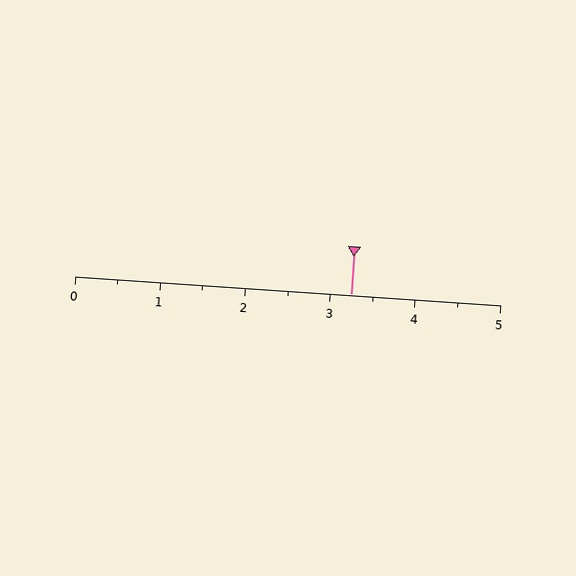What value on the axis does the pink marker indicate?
The marker indicates approximately 3.2.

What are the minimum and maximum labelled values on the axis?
The axis runs from 0 to 5.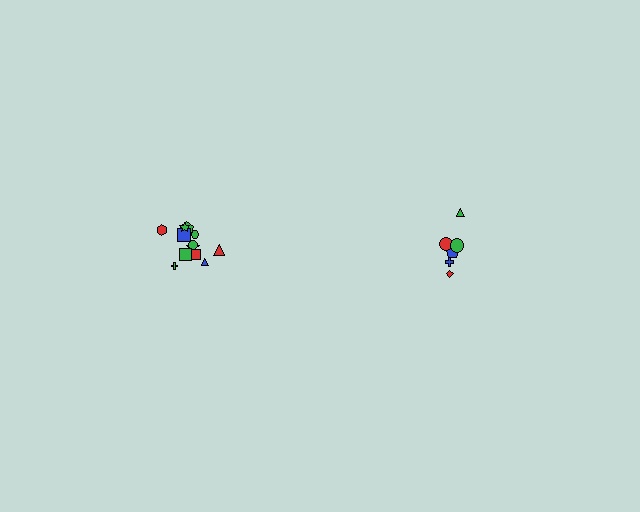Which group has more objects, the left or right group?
The left group.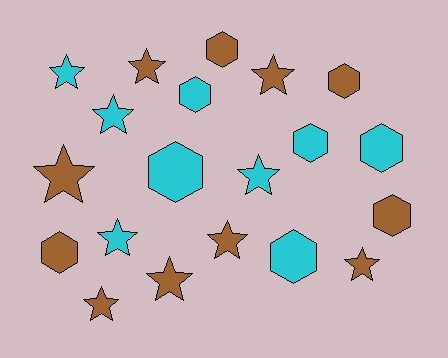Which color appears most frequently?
Brown, with 11 objects.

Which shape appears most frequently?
Star, with 11 objects.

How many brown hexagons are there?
There are 4 brown hexagons.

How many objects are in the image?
There are 20 objects.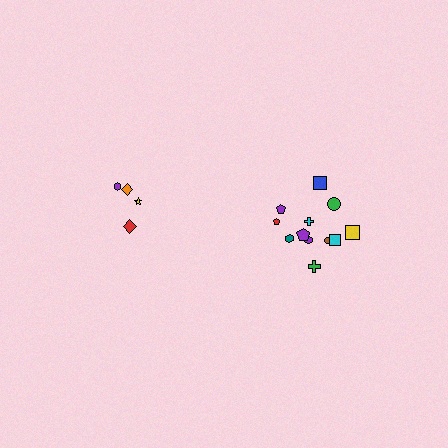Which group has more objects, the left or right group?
The right group.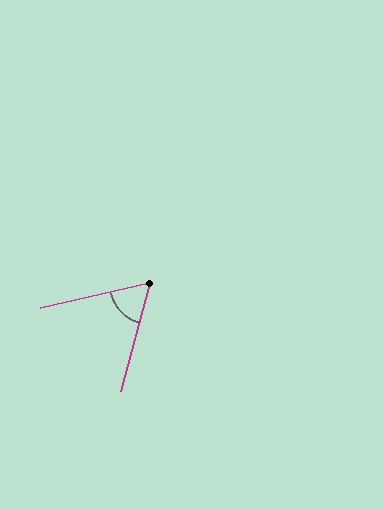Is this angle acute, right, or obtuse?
It is acute.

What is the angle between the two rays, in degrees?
Approximately 62 degrees.